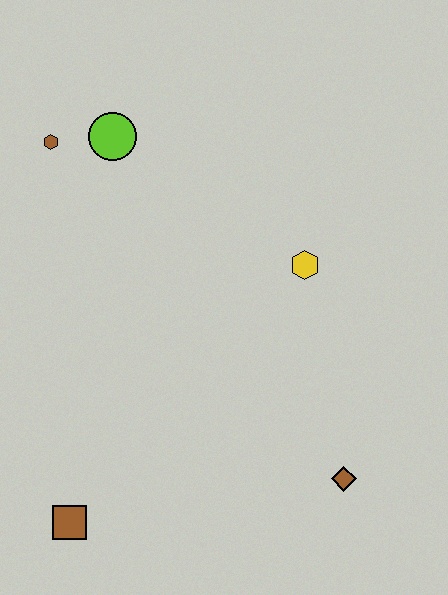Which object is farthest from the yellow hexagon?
The brown square is farthest from the yellow hexagon.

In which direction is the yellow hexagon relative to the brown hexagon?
The yellow hexagon is to the right of the brown hexagon.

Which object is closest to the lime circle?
The brown hexagon is closest to the lime circle.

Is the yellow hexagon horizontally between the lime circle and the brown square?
No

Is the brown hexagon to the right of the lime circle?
No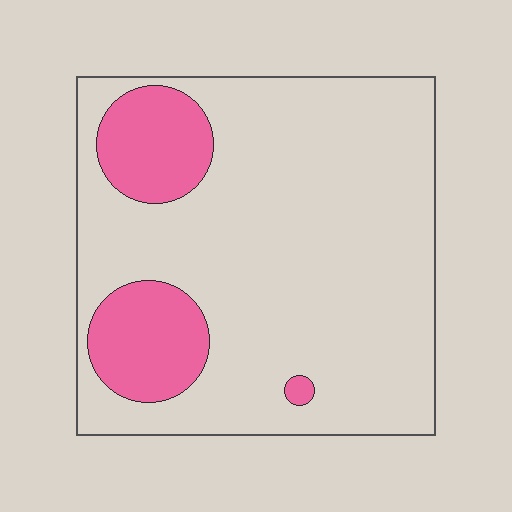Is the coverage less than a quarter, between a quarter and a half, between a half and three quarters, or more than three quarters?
Less than a quarter.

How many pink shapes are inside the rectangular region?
3.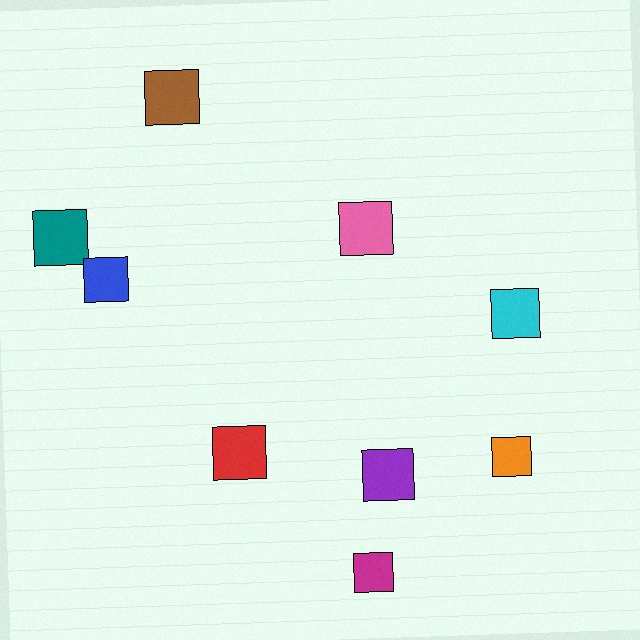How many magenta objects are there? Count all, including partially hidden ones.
There is 1 magenta object.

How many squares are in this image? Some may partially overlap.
There are 9 squares.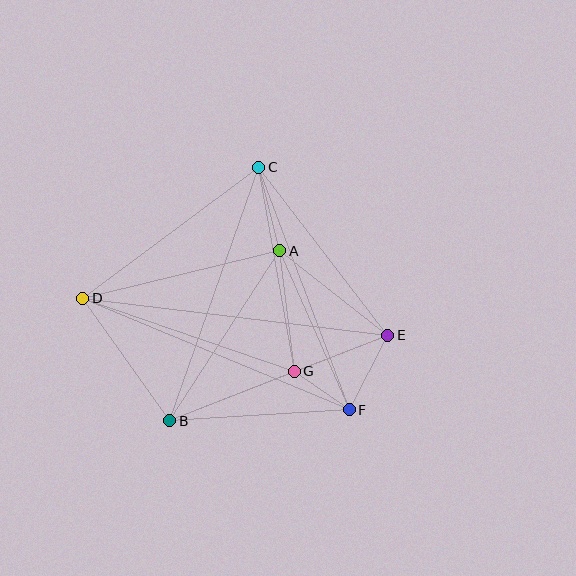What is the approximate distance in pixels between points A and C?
The distance between A and C is approximately 86 pixels.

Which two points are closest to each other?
Points F and G are closest to each other.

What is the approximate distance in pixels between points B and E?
The distance between B and E is approximately 234 pixels.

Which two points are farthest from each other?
Points D and E are farthest from each other.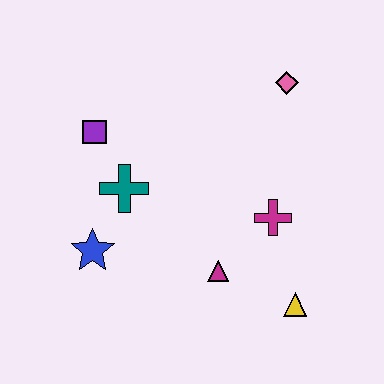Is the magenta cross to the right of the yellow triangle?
No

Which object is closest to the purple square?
The teal cross is closest to the purple square.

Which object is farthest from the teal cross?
The yellow triangle is farthest from the teal cross.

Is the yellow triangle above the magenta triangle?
No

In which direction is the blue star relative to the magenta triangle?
The blue star is to the left of the magenta triangle.